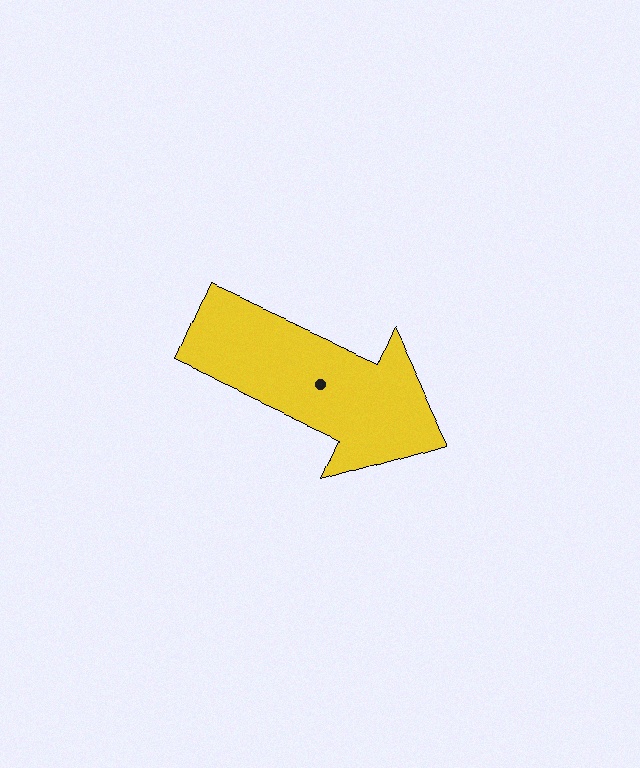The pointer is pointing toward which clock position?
Roughly 4 o'clock.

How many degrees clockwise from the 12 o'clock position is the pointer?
Approximately 114 degrees.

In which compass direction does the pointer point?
Southeast.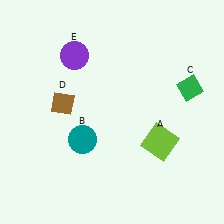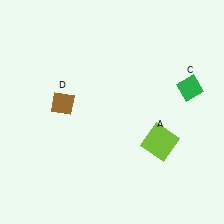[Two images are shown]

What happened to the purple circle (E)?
The purple circle (E) was removed in Image 2. It was in the top-left area of Image 1.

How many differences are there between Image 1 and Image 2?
There are 2 differences between the two images.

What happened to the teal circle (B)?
The teal circle (B) was removed in Image 2. It was in the bottom-left area of Image 1.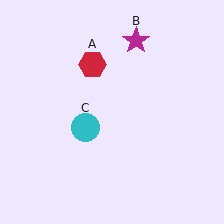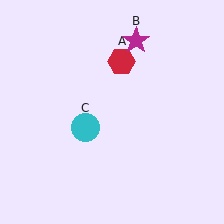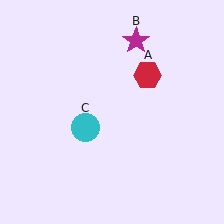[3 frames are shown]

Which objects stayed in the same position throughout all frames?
Magenta star (object B) and cyan circle (object C) remained stationary.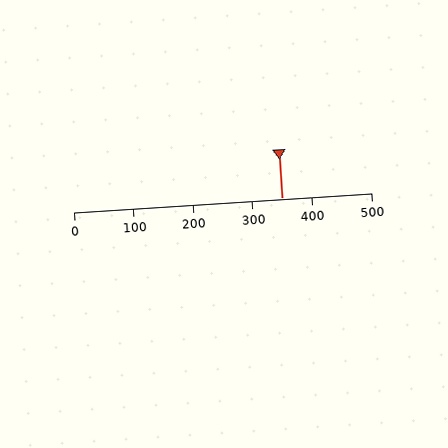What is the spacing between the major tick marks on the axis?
The major ticks are spaced 100 apart.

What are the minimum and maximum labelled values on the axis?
The axis runs from 0 to 500.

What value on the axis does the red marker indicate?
The marker indicates approximately 350.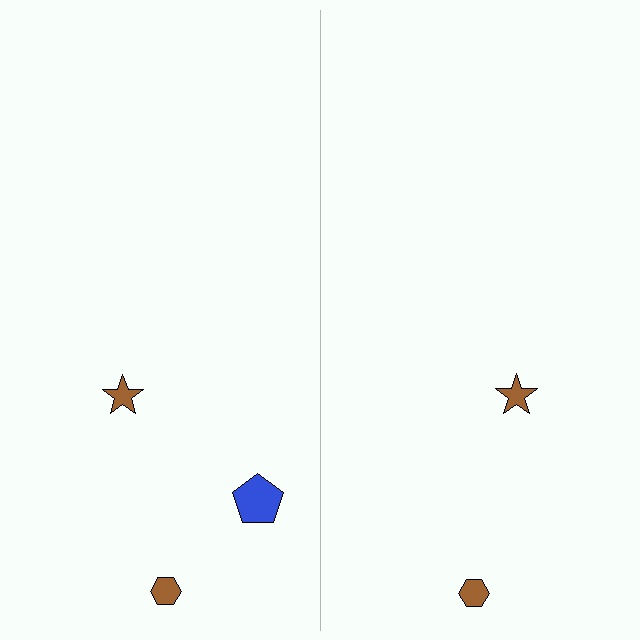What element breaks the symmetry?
A blue pentagon is missing from the right side.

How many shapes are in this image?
There are 5 shapes in this image.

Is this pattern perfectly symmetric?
No, the pattern is not perfectly symmetric. A blue pentagon is missing from the right side.